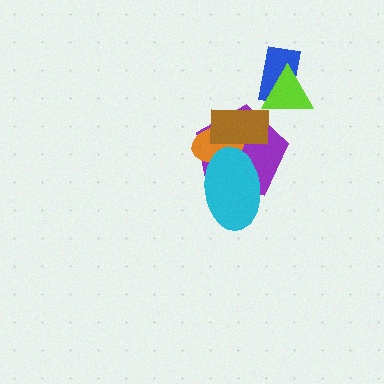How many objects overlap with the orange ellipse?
3 objects overlap with the orange ellipse.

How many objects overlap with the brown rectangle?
3 objects overlap with the brown rectangle.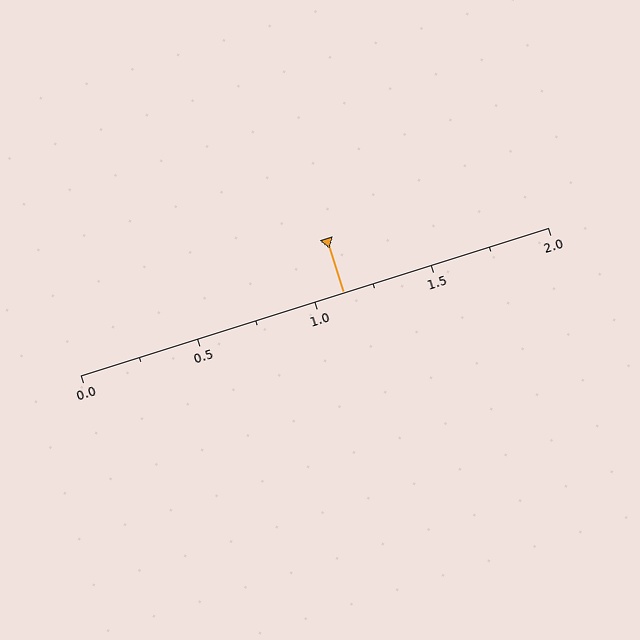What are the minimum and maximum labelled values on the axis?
The axis runs from 0.0 to 2.0.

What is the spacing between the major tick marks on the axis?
The major ticks are spaced 0.5 apart.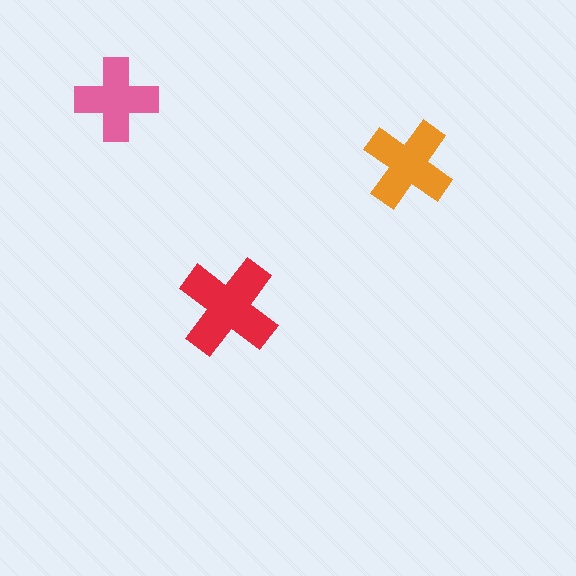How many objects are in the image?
There are 3 objects in the image.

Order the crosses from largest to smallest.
the red one, the orange one, the pink one.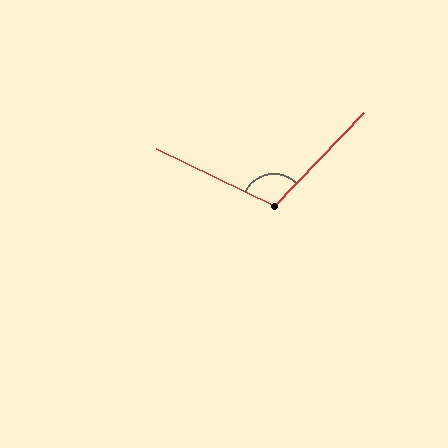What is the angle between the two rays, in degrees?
Approximately 108 degrees.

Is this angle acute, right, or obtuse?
It is obtuse.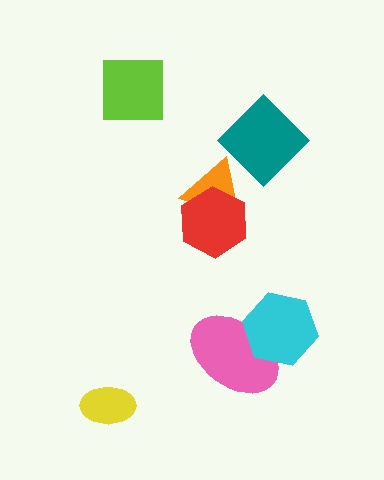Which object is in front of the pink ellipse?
The cyan hexagon is in front of the pink ellipse.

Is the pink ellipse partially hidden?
Yes, it is partially covered by another shape.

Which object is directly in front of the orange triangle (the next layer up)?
The red hexagon is directly in front of the orange triangle.